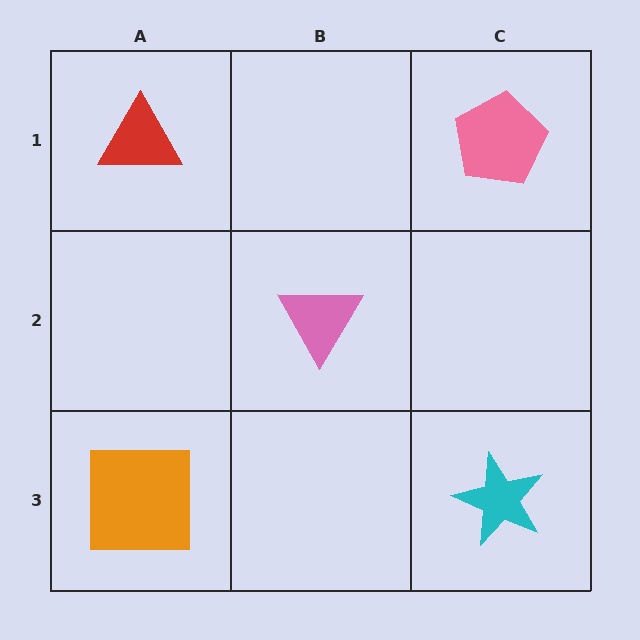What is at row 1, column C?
A pink pentagon.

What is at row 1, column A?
A red triangle.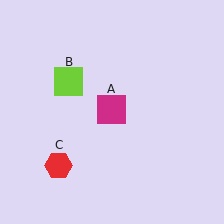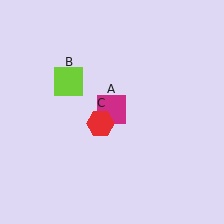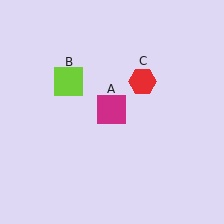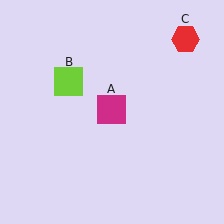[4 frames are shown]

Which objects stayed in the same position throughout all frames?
Magenta square (object A) and lime square (object B) remained stationary.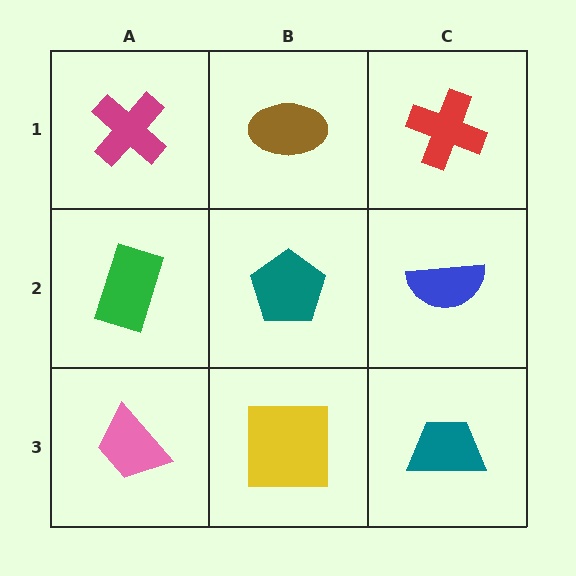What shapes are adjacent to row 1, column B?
A teal pentagon (row 2, column B), a magenta cross (row 1, column A), a red cross (row 1, column C).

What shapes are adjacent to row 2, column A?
A magenta cross (row 1, column A), a pink trapezoid (row 3, column A), a teal pentagon (row 2, column B).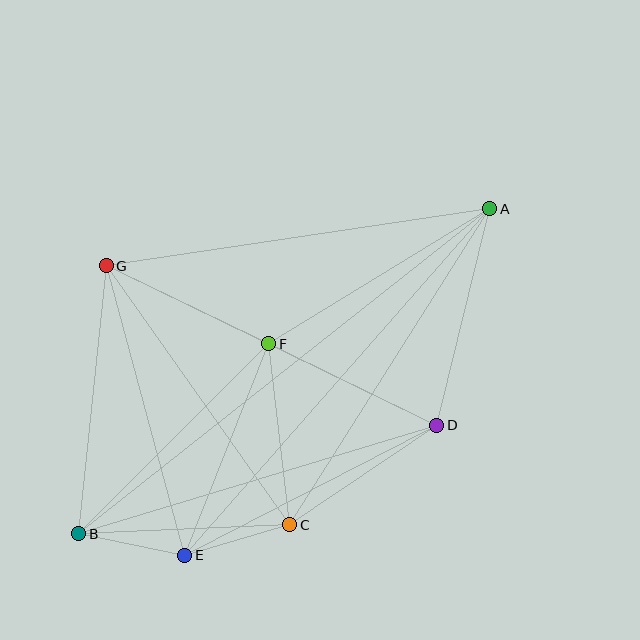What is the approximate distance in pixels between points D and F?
The distance between D and F is approximately 187 pixels.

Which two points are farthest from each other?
Points A and B are farthest from each other.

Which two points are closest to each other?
Points B and E are closest to each other.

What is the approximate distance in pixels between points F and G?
The distance between F and G is approximately 180 pixels.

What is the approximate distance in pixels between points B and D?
The distance between B and D is approximately 374 pixels.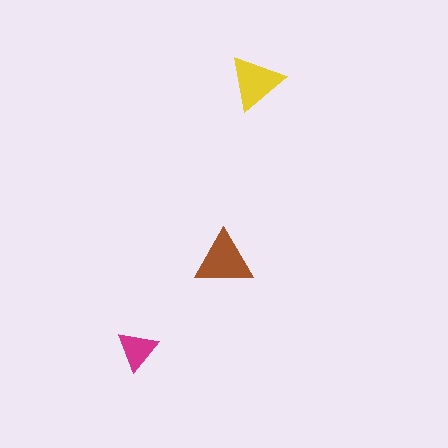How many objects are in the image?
There are 3 objects in the image.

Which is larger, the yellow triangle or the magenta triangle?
The yellow one.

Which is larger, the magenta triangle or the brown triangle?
The brown one.